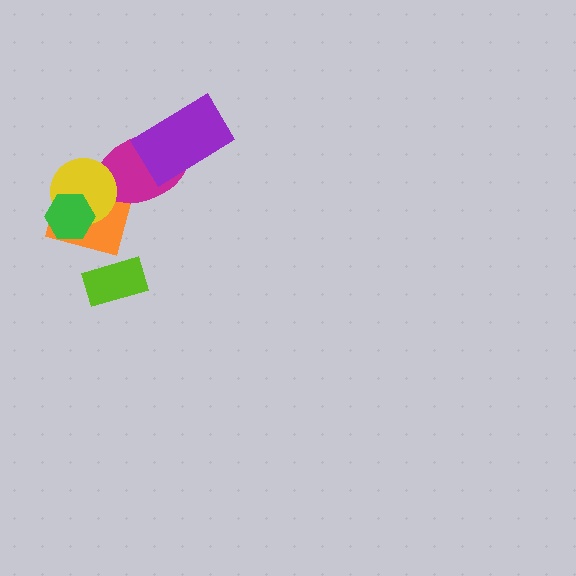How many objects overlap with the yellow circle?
3 objects overlap with the yellow circle.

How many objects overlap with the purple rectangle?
1 object overlaps with the purple rectangle.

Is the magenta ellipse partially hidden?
Yes, it is partially covered by another shape.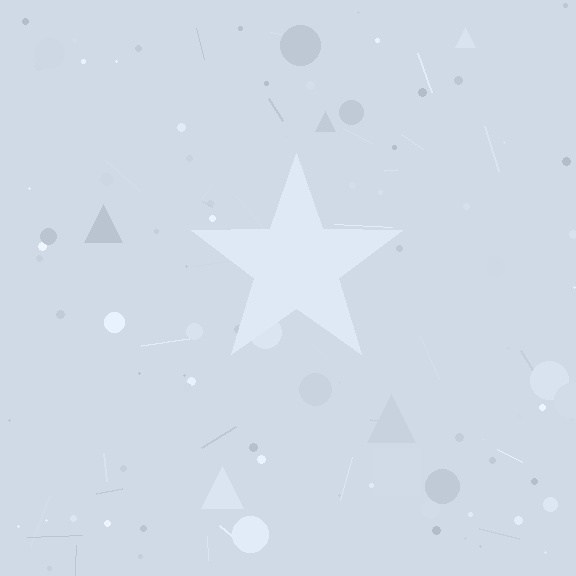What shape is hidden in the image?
A star is hidden in the image.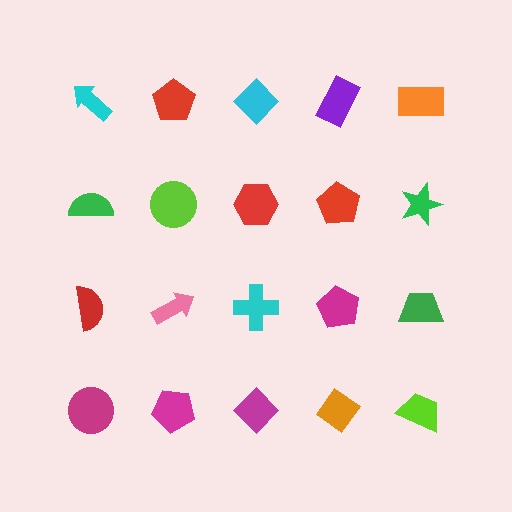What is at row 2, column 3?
A red hexagon.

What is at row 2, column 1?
A green semicircle.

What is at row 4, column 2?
A magenta pentagon.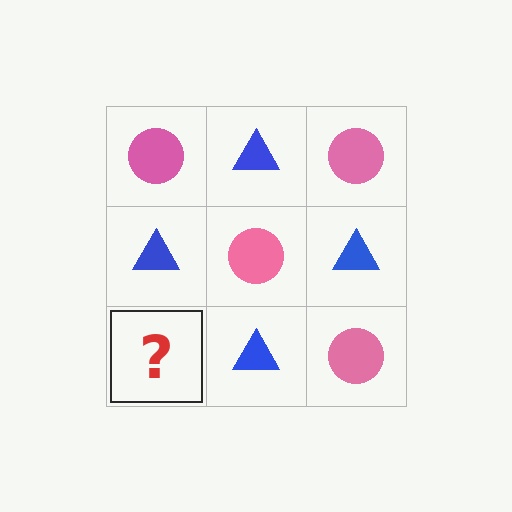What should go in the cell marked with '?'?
The missing cell should contain a pink circle.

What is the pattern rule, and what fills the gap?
The rule is that it alternates pink circle and blue triangle in a checkerboard pattern. The gap should be filled with a pink circle.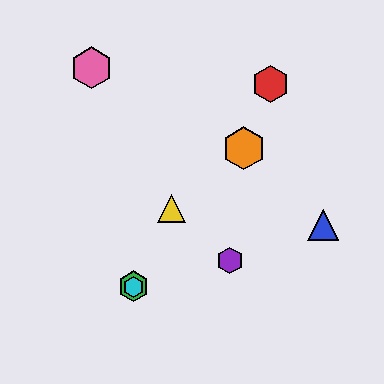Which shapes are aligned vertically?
The green hexagon, the cyan hexagon are aligned vertically.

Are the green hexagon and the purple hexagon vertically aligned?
No, the green hexagon is at x≈133 and the purple hexagon is at x≈230.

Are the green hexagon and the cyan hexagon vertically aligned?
Yes, both are at x≈133.